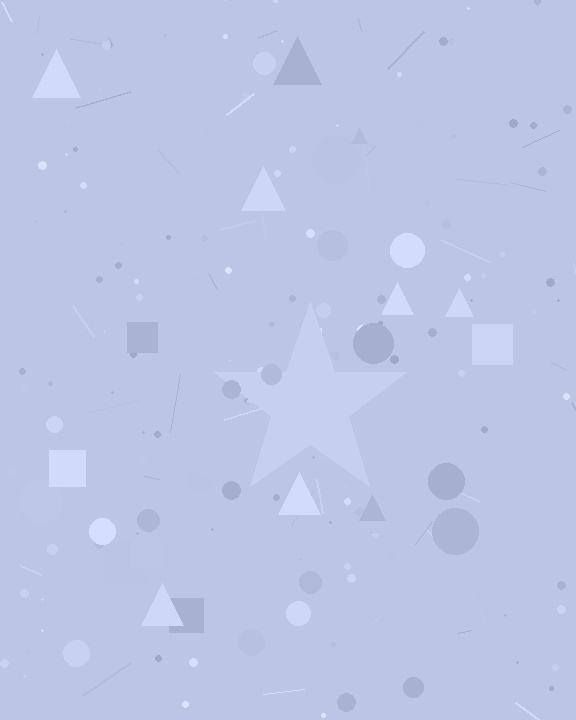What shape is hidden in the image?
A star is hidden in the image.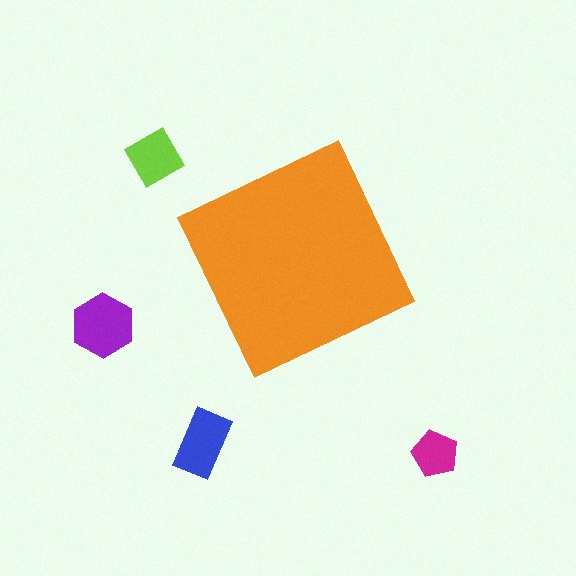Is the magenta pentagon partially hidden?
No, the magenta pentagon is fully visible.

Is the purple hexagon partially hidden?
No, the purple hexagon is fully visible.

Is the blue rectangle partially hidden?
No, the blue rectangle is fully visible.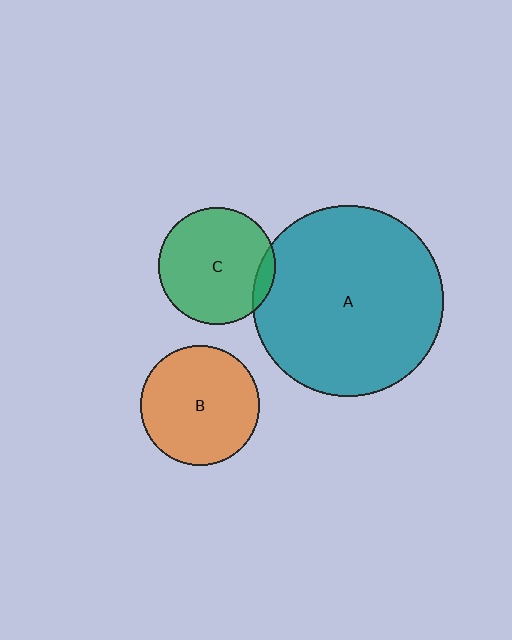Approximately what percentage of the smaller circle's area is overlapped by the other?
Approximately 10%.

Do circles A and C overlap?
Yes.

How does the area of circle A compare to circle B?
Approximately 2.5 times.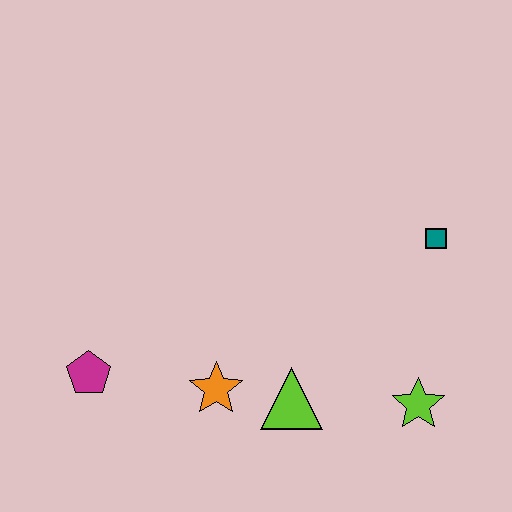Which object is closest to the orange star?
The lime triangle is closest to the orange star.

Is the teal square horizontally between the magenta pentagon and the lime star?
No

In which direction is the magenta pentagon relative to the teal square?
The magenta pentagon is to the left of the teal square.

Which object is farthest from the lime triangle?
The teal square is farthest from the lime triangle.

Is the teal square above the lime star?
Yes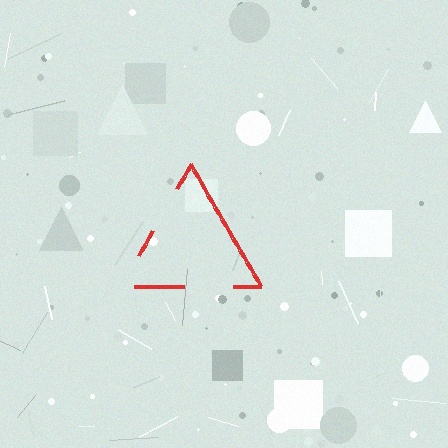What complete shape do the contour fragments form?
The contour fragments form a triangle.